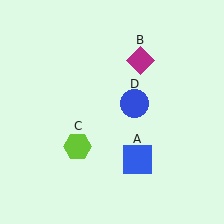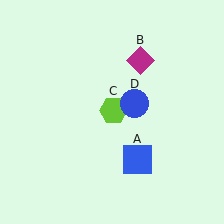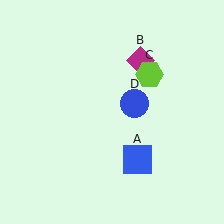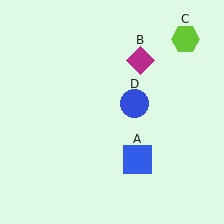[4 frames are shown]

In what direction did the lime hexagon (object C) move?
The lime hexagon (object C) moved up and to the right.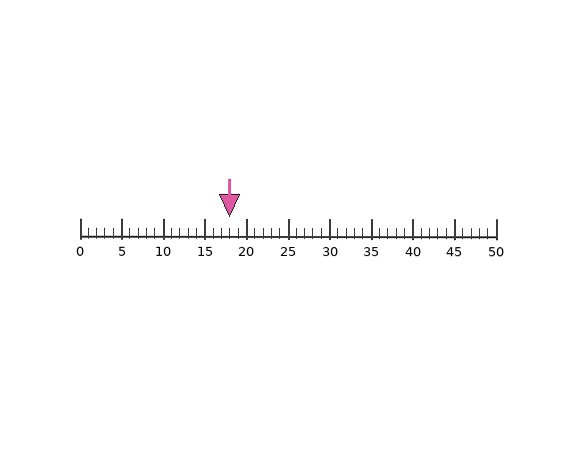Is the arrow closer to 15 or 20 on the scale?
The arrow is closer to 20.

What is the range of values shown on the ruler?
The ruler shows values from 0 to 50.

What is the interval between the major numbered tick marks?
The major tick marks are spaced 5 units apart.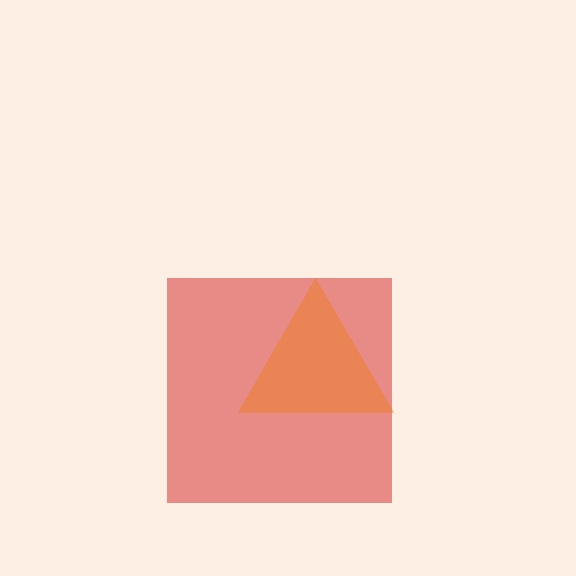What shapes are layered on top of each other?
The layered shapes are: a red square, an orange triangle.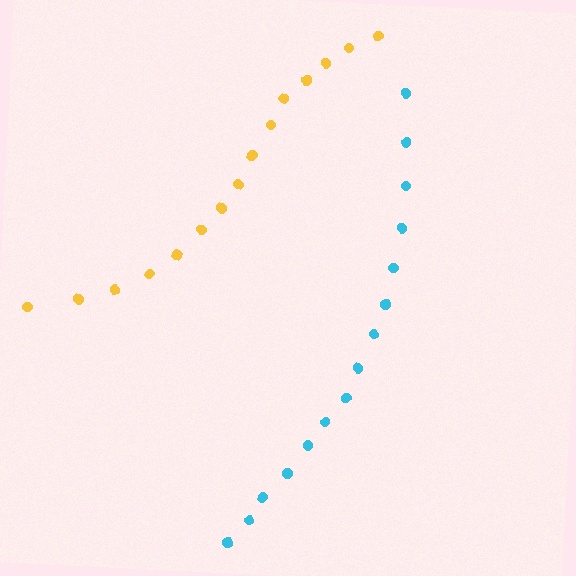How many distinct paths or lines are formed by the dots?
There are 2 distinct paths.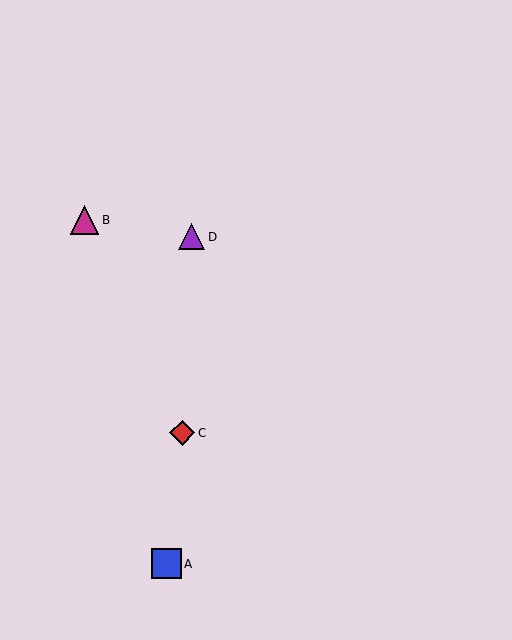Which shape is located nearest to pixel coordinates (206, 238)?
The purple triangle (labeled D) at (192, 237) is nearest to that location.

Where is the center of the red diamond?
The center of the red diamond is at (182, 433).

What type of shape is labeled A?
Shape A is a blue square.